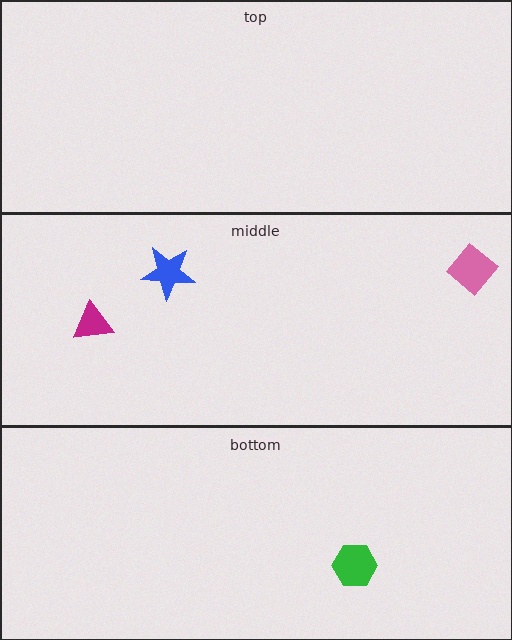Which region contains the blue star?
The middle region.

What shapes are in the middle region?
The pink diamond, the magenta triangle, the blue star.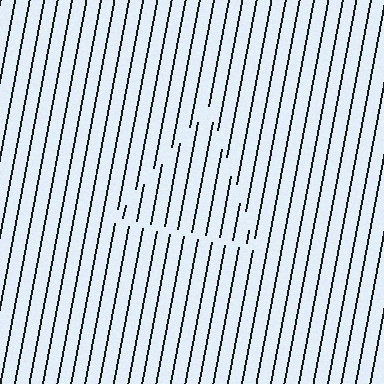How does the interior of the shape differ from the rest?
The interior of the shape contains the same grating, shifted by half a period — the contour is defined by the phase discontinuity where line-ends from the inner and outer gratings abut.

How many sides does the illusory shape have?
3 sides — the line-ends trace a triangle.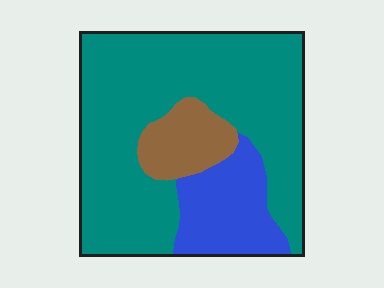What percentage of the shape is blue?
Blue takes up about one fifth (1/5) of the shape.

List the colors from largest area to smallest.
From largest to smallest: teal, blue, brown.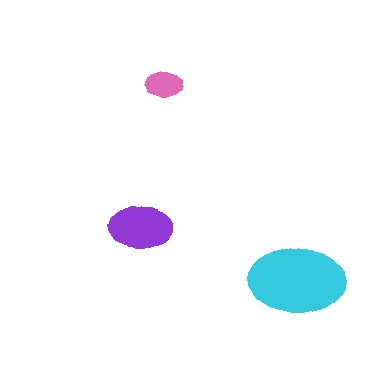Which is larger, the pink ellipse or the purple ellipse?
The purple one.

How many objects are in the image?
There are 3 objects in the image.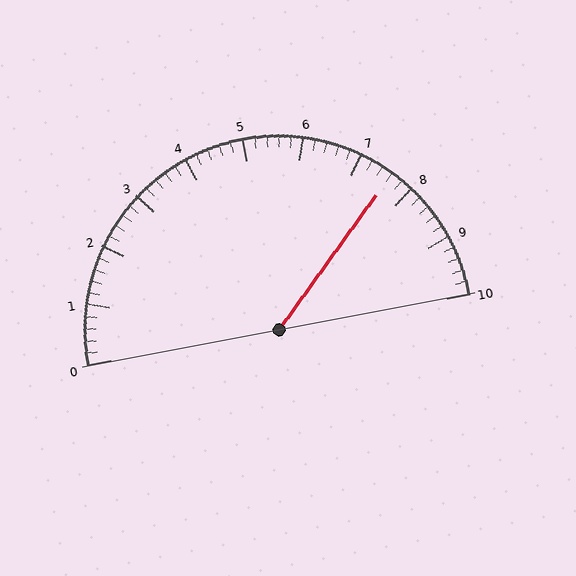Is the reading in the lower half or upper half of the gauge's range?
The reading is in the upper half of the range (0 to 10).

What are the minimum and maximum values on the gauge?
The gauge ranges from 0 to 10.